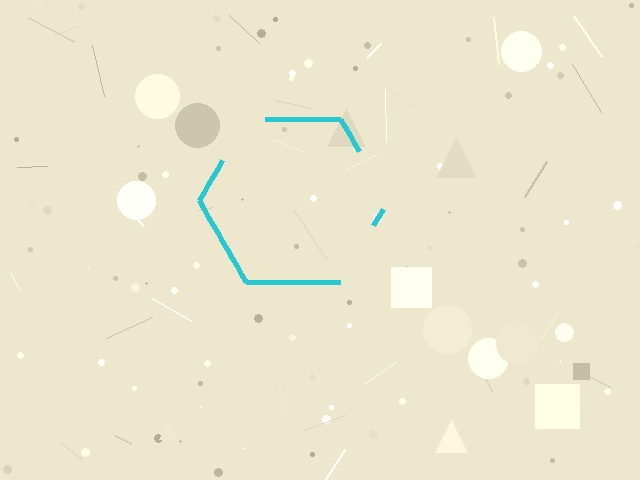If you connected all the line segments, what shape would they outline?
They would outline a hexagon.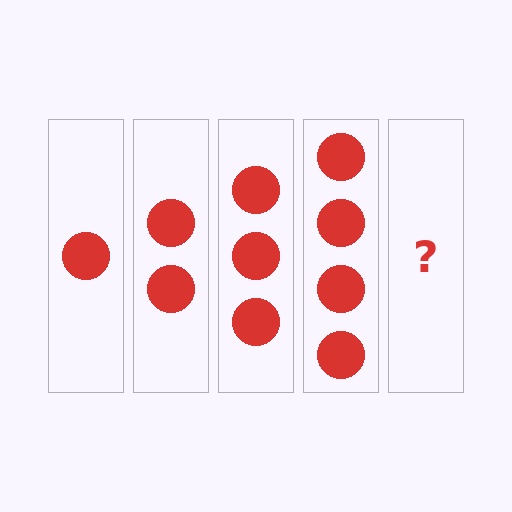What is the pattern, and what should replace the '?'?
The pattern is that each step adds one more circle. The '?' should be 5 circles.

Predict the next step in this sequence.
The next step is 5 circles.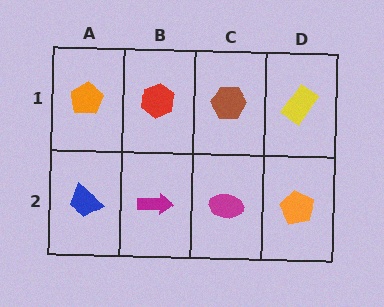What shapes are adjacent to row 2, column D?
A yellow rectangle (row 1, column D), a magenta ellipse (row 2, column C).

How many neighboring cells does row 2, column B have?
3.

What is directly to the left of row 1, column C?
A red hexagon.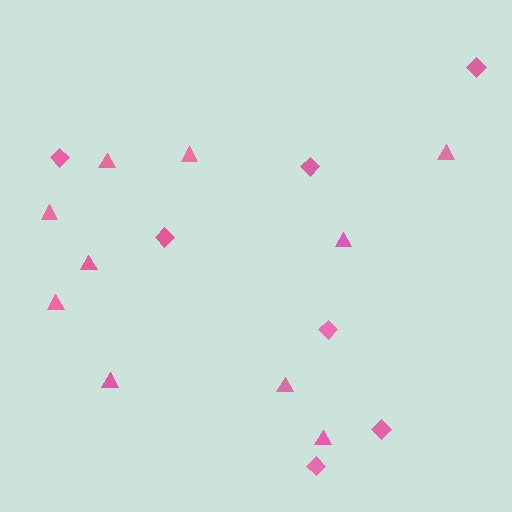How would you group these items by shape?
There are 2 groups: one group of triangles (10) and one group of diamonds (7).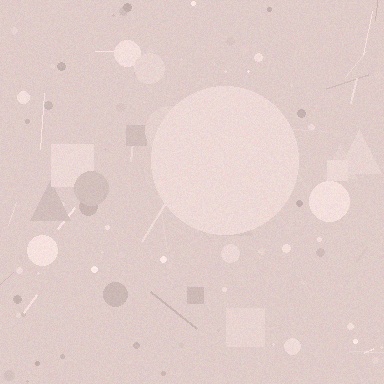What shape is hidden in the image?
A circle is hidden in the image.